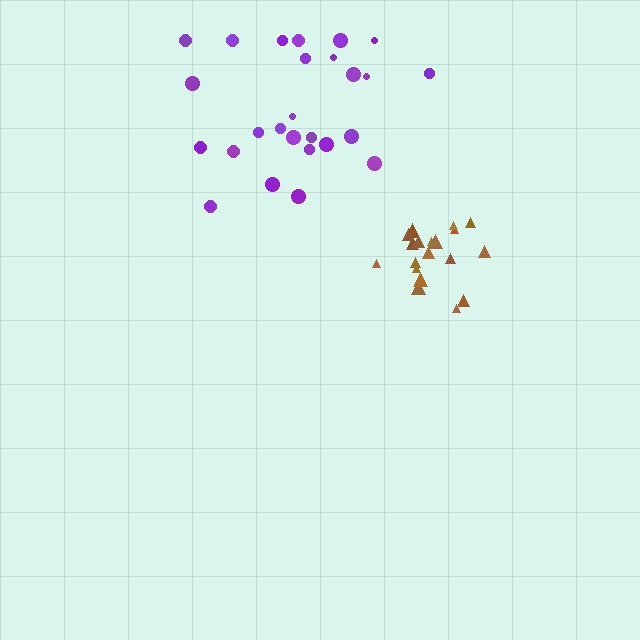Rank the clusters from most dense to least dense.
brown, purple.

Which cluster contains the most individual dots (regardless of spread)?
Purple (26).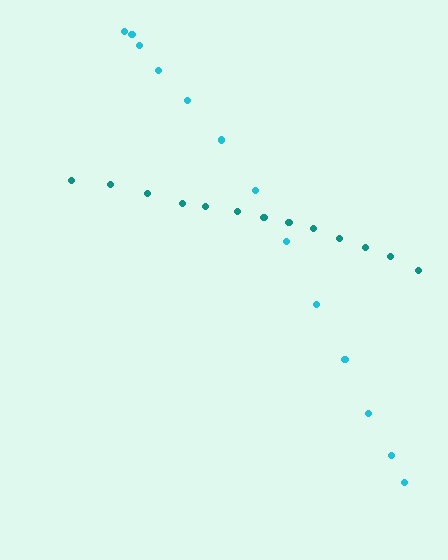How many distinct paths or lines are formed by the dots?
There are 2 distinct paths.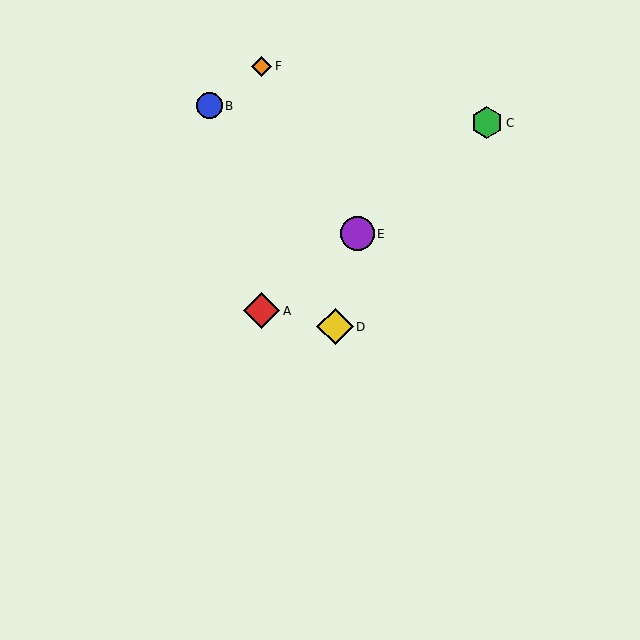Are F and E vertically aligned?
No, F is at x≈262 and E is at x≈357.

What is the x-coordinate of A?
Object A is at x≈262.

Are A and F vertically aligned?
Yes, both are at x≈262.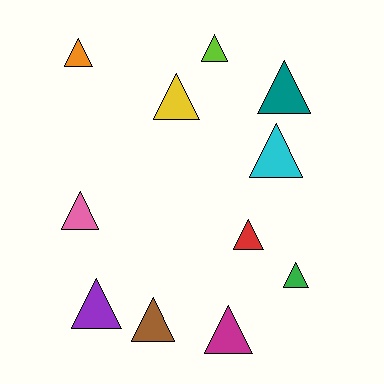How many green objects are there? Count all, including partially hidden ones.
There is 1 green object.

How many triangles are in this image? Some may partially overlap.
There are 11 triangles.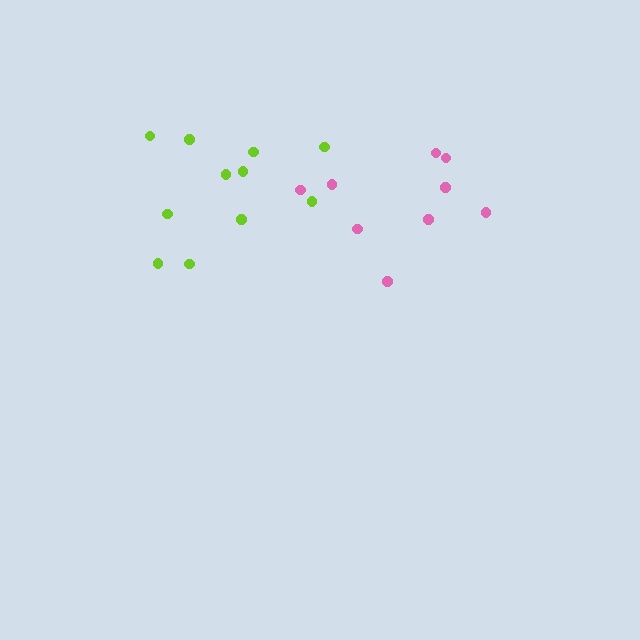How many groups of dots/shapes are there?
There are 2 groups.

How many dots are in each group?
Group 1: 11 dots, Group 2: 9 dots (20 total).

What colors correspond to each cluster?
The clusters are colored: lime, pink.